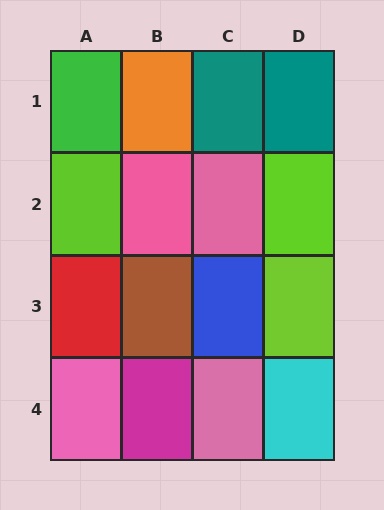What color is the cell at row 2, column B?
Pink.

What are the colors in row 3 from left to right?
Red, brown, blue, lime.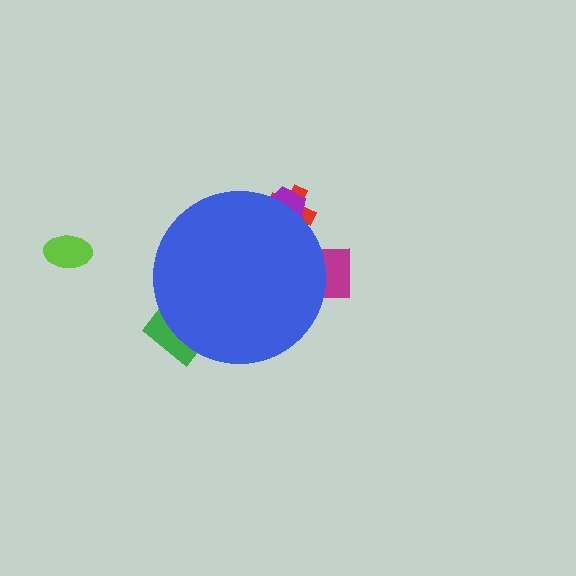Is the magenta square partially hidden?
Yes, the magenta square is partially hidden behind the blue circle.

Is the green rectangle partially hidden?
Yes, the green rectangle is partially hidden behind the blue circle.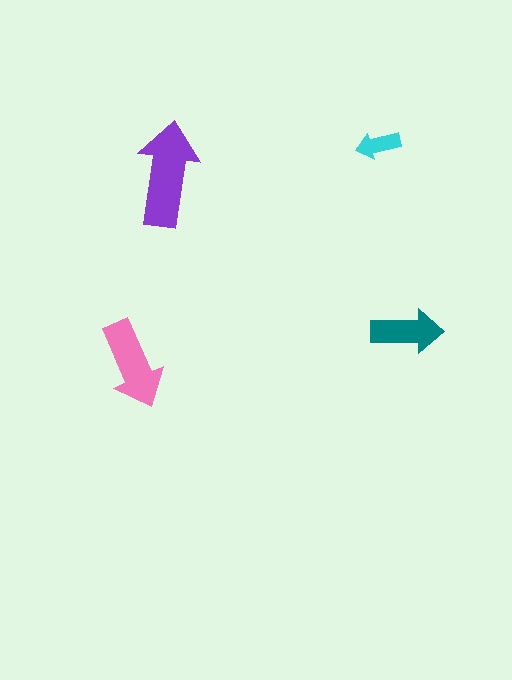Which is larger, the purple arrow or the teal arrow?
The purple one.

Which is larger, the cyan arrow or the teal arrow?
The teal one.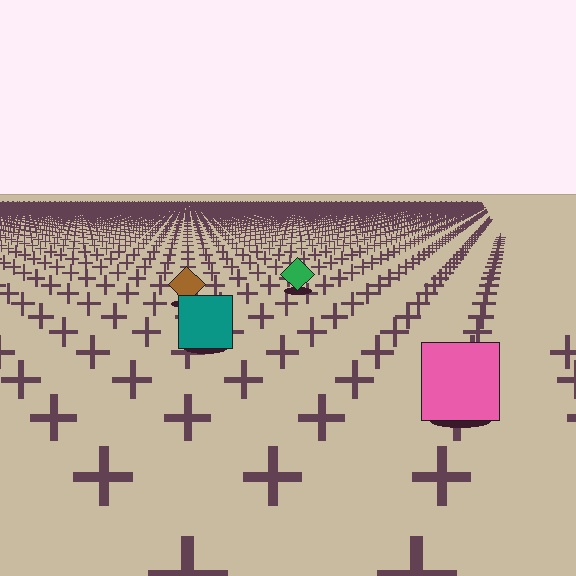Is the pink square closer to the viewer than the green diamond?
Yes. The pink square is closer — you can tell from the texture gradient: the ground texture is coarser near it.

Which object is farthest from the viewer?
The green diamond is farthest from the viewer. It appears smaller and the ground texture around it is denser.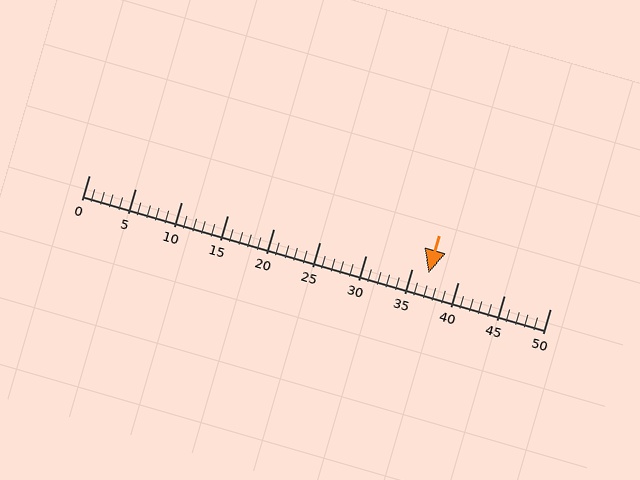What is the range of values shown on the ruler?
The ruler shows values from 0 to 50.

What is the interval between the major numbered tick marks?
The major tick marks are spaced 5 units apart.